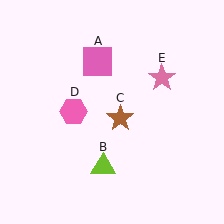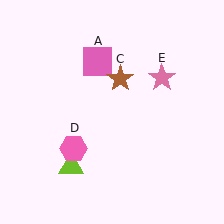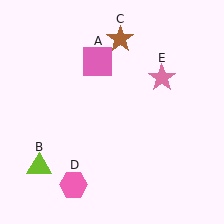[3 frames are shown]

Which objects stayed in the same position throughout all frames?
Pink square (object A) and pink star (object E) remained stationary.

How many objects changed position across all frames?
3 objects changed position: lime triangle (object B), brown star (object C), pink hexagon (object D).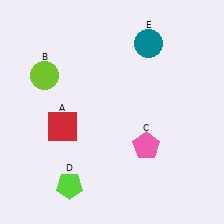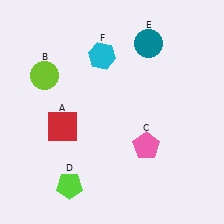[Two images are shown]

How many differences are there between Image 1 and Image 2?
There is 1 difference between the two images.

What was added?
A cyan hexagon (F) was added in Image 2.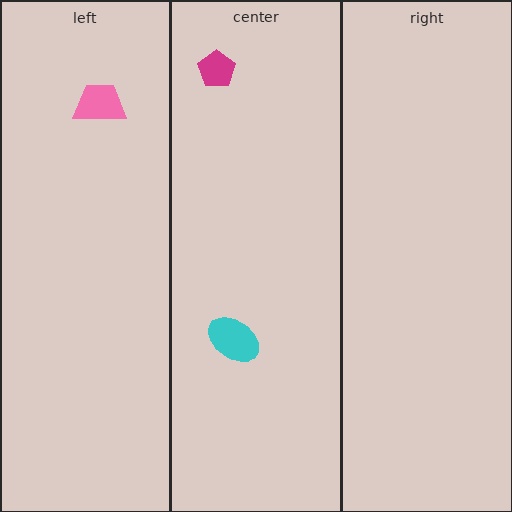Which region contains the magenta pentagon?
The center region.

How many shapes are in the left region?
1.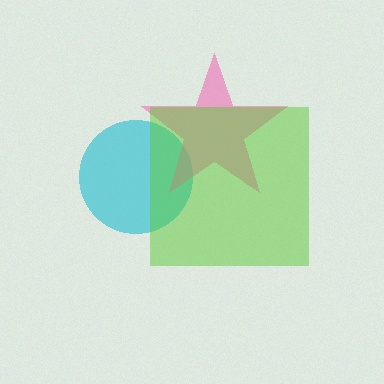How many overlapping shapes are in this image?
There are 3 overlapping shapes in the image.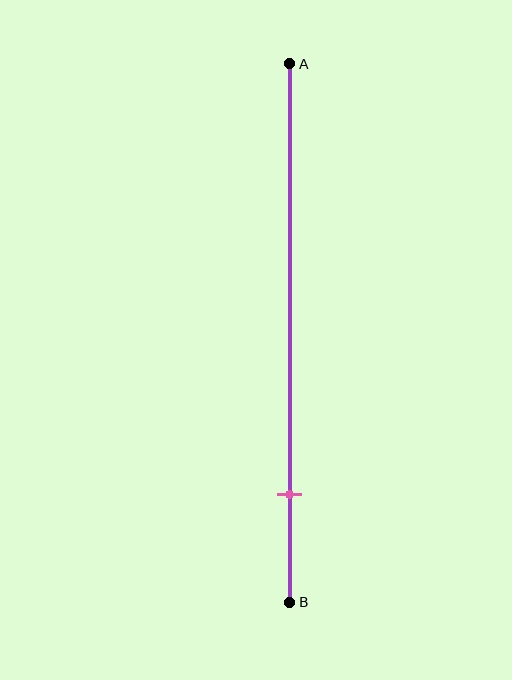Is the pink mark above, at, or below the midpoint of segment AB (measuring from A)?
The pink mark is below the midpoint of segment AB.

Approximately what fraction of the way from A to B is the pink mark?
The pink mark is approximately 80% of the way from A to B.